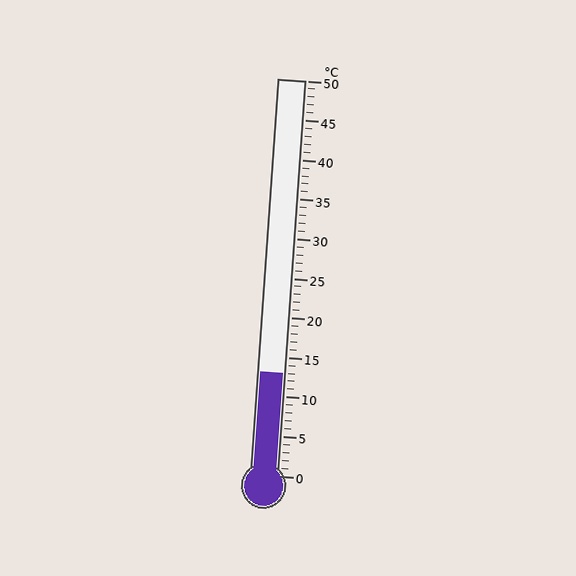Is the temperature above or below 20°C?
The temperature is below 20°C.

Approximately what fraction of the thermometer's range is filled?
The thermometer is filled to approximately 25% of its range.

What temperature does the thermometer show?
The thermometer shows approximately 13°C.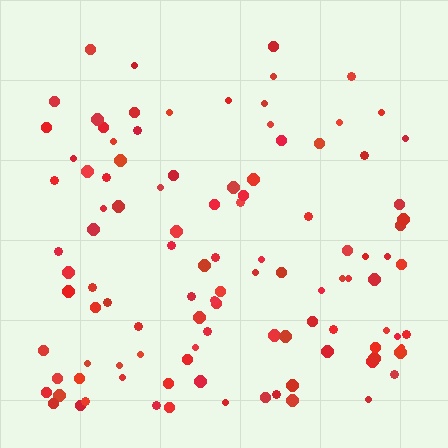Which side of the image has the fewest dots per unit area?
The top.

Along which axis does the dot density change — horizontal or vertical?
Vertical.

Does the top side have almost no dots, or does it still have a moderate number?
Still a moderate number, just noticeably fewer than the bottom.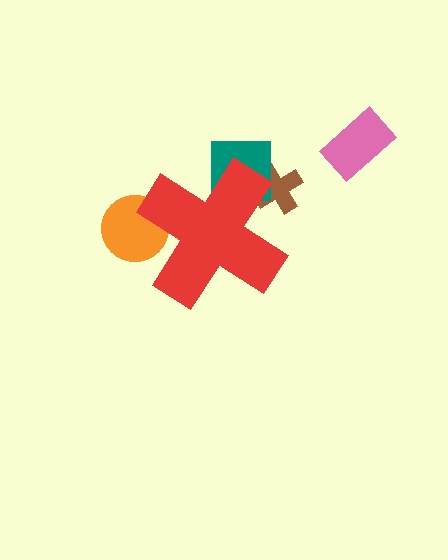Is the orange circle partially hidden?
Yes, the orange circle is partially hidden behind the red cross.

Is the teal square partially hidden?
Yes, the teal square is partially hidden behind the red cross.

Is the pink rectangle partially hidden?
No, the pink rectangle is fully visible.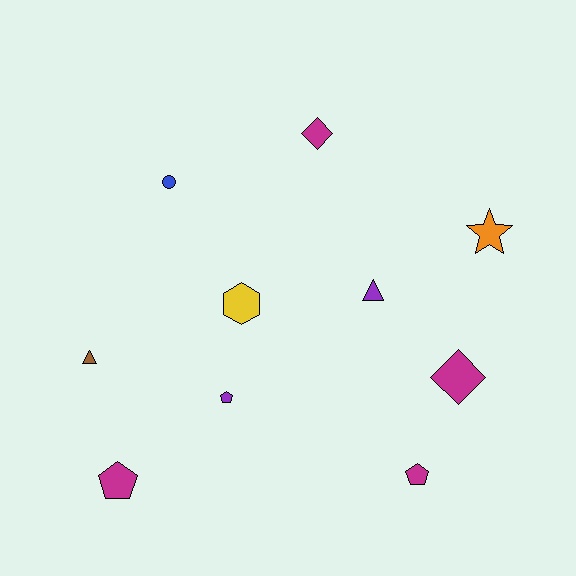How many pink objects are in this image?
There are no pink objects.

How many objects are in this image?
There are 10 objects.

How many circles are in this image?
There is 1 circle.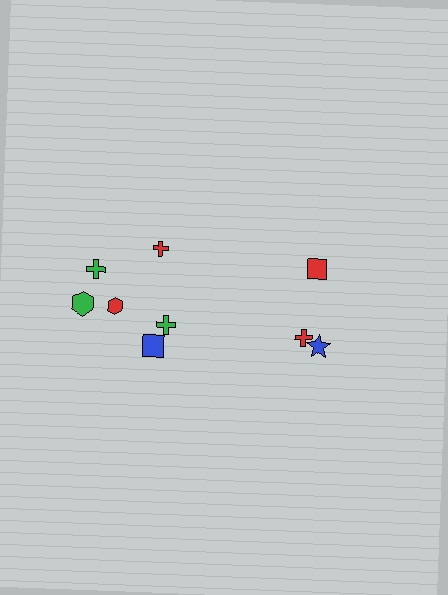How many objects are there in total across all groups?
There are 9 objects.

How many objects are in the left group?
There are 6 objects.